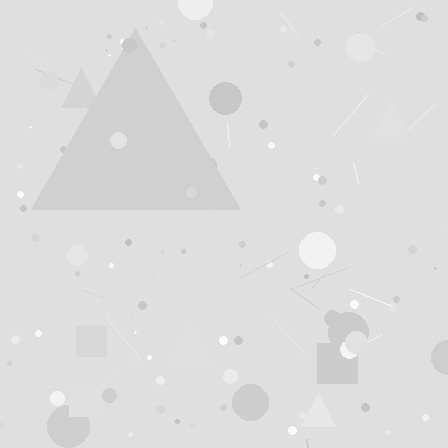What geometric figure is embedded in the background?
A triangle is embedded in the background.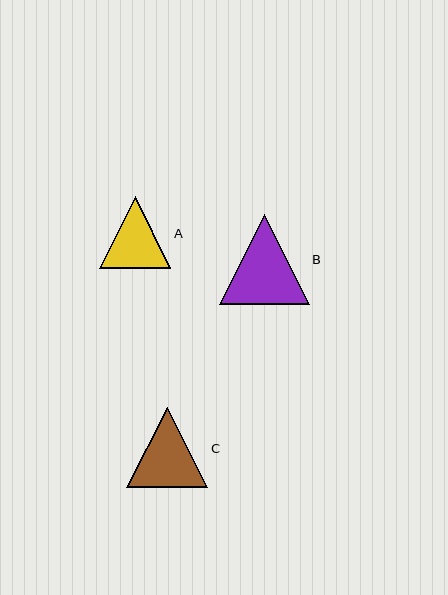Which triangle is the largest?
Triangle B is the largest with a size of approximately 90 pixels.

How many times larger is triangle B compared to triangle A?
Triangle B is approximately 1.3 times the size of triangle A.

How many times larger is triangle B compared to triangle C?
Triangle B is approximately 1.1 times the size of triangle C.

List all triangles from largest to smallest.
From largest to smallest: B, C, A.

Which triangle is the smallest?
Triangle A is the smallest with a size of approximately 71 pixels.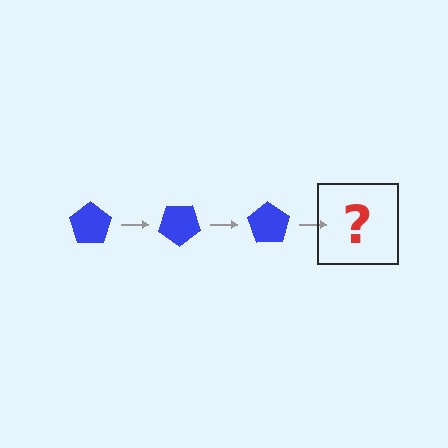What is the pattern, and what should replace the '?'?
The pattern is that the pentagon rotates 35 degrees each step. The '?' should be a blue pentagon rotated 105 degrees.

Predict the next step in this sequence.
The next step is a blue pentagon rotated 105 degrees.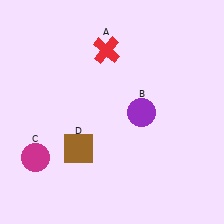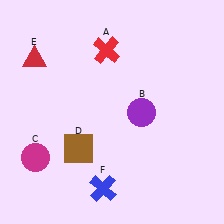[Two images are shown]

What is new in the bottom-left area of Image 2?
A blue cross (F) was added in the bottom-left area of Image 2.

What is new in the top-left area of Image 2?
A red triangle (E) was added in the top-left area of Image 2.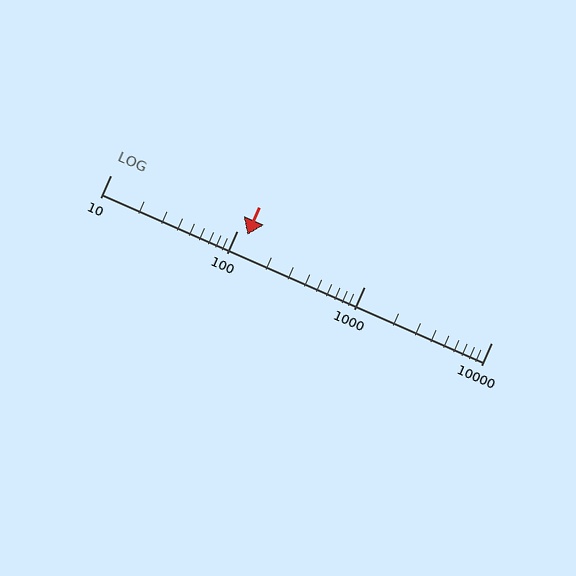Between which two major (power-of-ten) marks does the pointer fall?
The pointer is between 100 and 1000.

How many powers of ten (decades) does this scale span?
The scale spans 3 decades, from 10 to 10000.